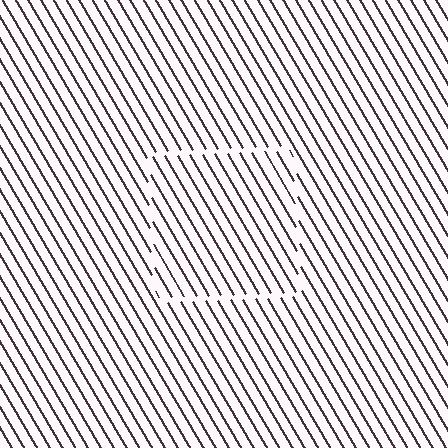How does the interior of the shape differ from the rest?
The interior of the shape contains the same grating, shifted by half a period — the contour is defined by the phase discontinuity where line-ends from the inner and outer gratings abut.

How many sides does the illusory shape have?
4 sides — the line-ends trace a square.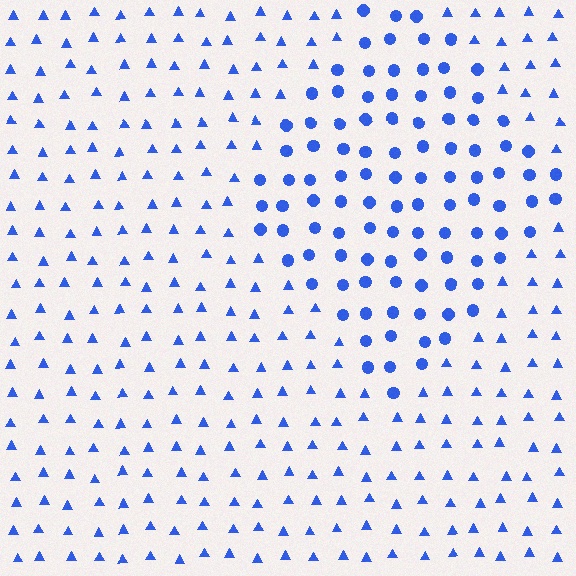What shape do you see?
I see a diamond.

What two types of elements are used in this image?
The image uses circles inside the diamond region and triangles outside it.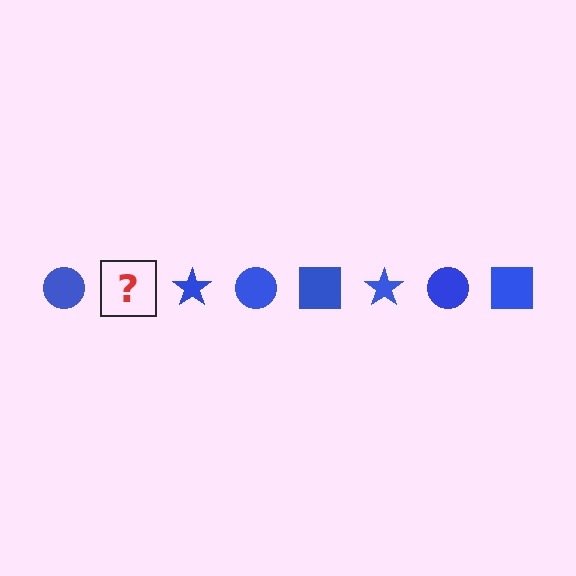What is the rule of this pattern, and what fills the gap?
The rule is that the pattern cycles through circle, square, star shapes in blue. The gap should be filled with a blue square.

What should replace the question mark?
The question mark should be replaced with a blue square.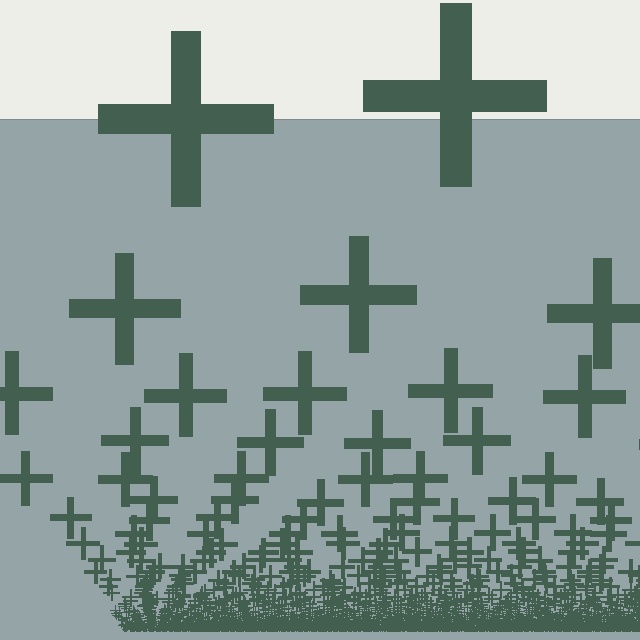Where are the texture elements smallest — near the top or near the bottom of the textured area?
Near the bottom.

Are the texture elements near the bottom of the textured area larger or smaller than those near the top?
Smaller. The gradient is inverted — elements near the bottom are smaller and denser.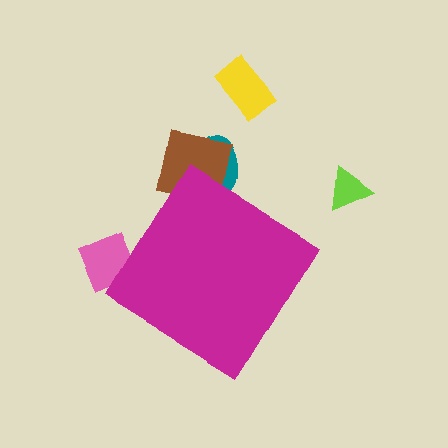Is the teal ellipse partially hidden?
Yes, the teal ellipse is partially hidden behind the magenta diamond.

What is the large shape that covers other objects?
A magenta diamond.